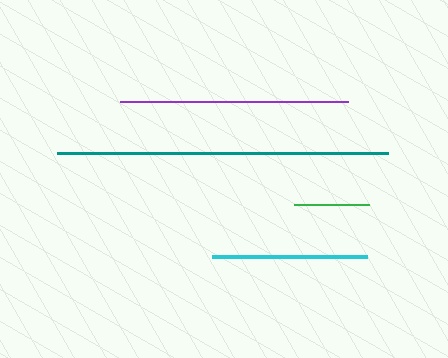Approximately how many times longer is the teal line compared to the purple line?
The teal line is approximately 1.4 times the length of the purple line.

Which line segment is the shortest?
The green line is the shortest at approximately 75 pixels.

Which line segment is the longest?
The teal line is the longest at approximately 331 pixels.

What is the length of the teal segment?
The teal segment is approximately 331 pixels long.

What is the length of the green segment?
The green segment is approximately 75 pixels long.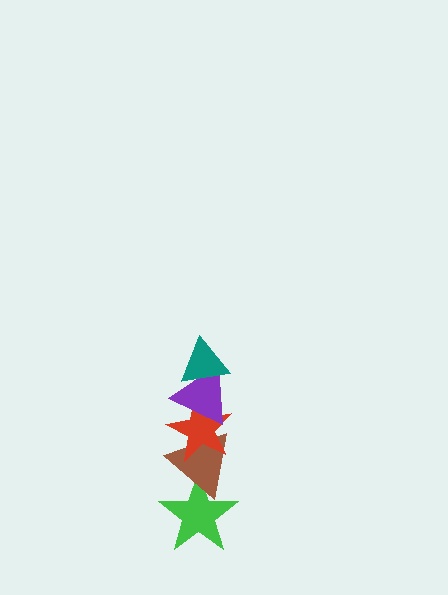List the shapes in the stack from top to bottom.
From top to bottom: the teal triangle, the purple triangle, the red star, the brown triangle, the green star.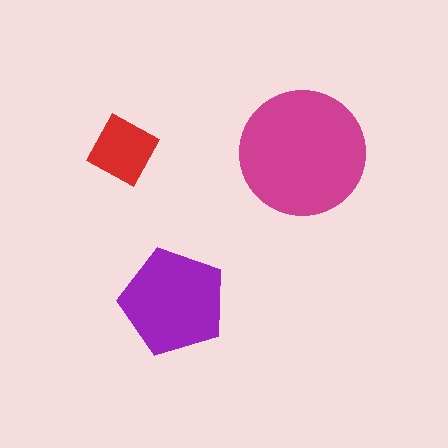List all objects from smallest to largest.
The red square, the purple pentagon, the magenta circle.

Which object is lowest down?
The purple pentagon is bottommost.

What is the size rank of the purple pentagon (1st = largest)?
2nd.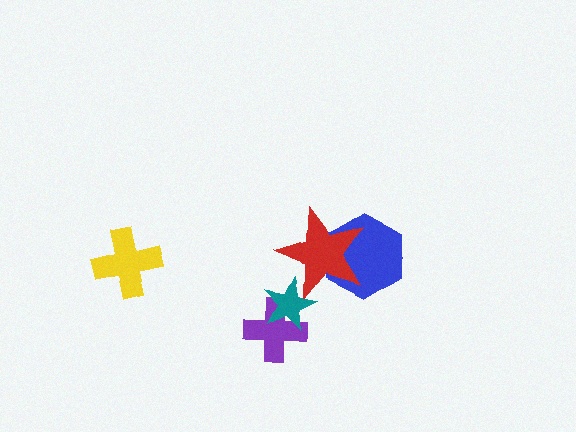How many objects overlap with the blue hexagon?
1 object overlaps with the blue hexagon.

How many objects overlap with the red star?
2 objects overlap with the red star.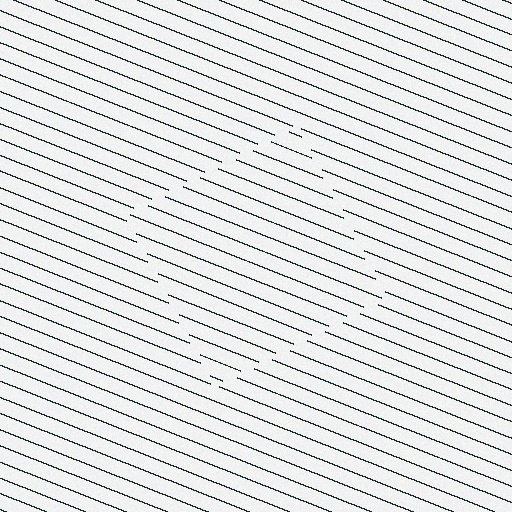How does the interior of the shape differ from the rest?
The interior of the shape contains the same grating, shifted by half a period — the contour is defined by the phase discontinuity where line-ends from the inner and outer gratings abut.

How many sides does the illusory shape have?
4 sides — the line-ends trace a square.